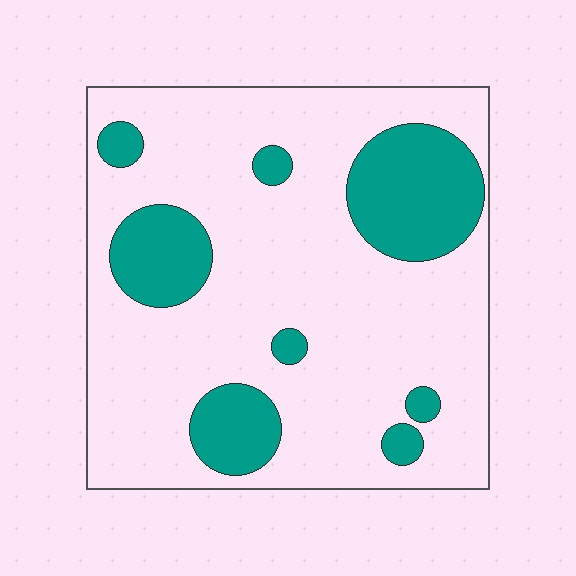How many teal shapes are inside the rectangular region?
8.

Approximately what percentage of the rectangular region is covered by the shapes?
Approximately 25%.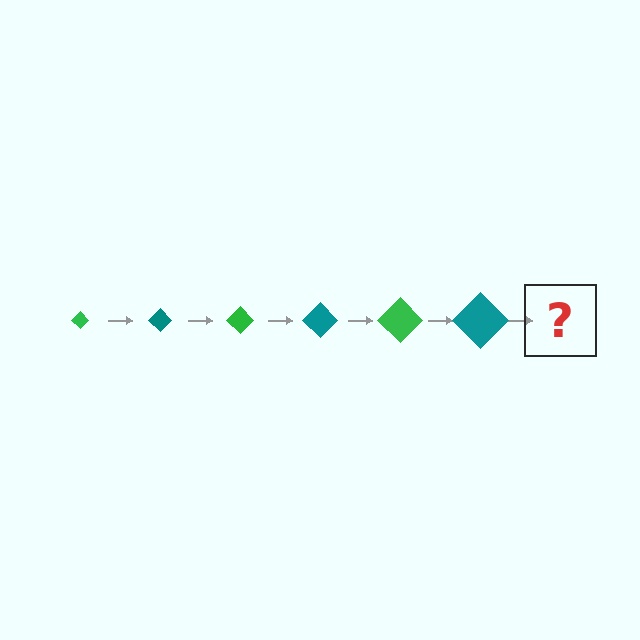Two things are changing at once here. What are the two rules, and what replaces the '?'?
The two rules are that the diamond grows larger each step and the color cycles through green and teal. The '?' should be a green diamond, larger than the previous one.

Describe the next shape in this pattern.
It should be a green diamond, larger than the previous one.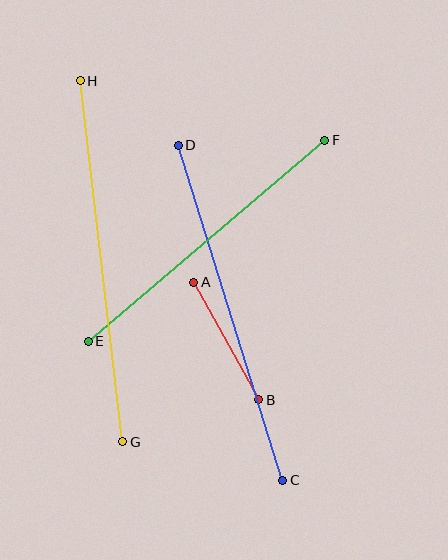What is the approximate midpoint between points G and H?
The midpoint is at approximately (101, 261) pixels.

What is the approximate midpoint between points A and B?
The midpoint is at approximately (226, 341) pixels.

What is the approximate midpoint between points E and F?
The midpoint is at approximately (207, 241) pixels.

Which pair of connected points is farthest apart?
Points G and H are farthest apart.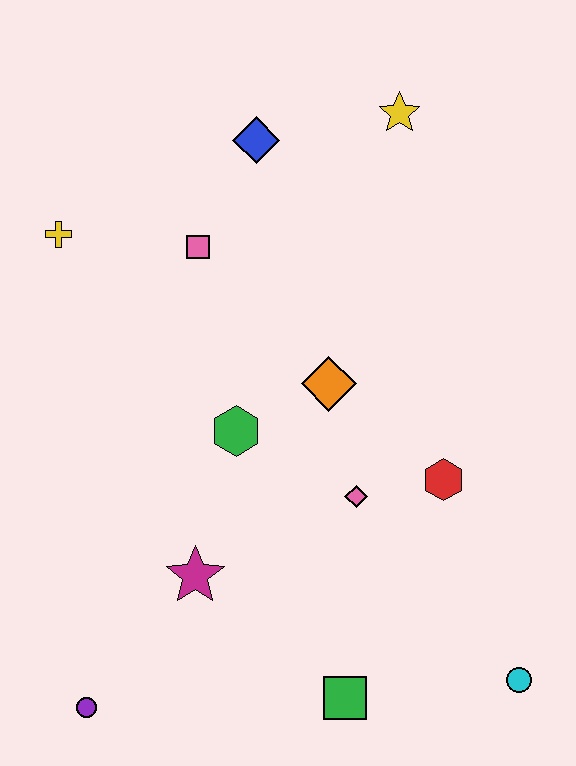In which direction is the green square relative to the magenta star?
The green square is to the right of the magenta star.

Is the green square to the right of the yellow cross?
Yes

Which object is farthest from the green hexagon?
The cyan circle is farthest from the green hexagon.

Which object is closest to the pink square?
The blue diamond is closest to the pink square.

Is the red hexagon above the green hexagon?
No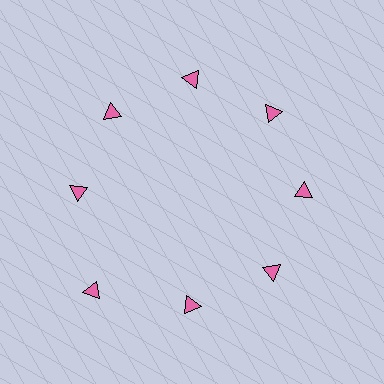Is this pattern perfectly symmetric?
No. The 8 pink triangles are arranged in a ring, but one element near the 8 o'clock position is pushed outward from the center, breaking the 8-fold rotational symmetry.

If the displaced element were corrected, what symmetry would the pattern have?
It would have 8-fold rotational symmetry — the pattern would map onto itself every 45 degrees.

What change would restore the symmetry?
The symmetry would be restored by moving it inward, back onto the ring so that all 8 triangles sit at equal angles and equal distance from the center.